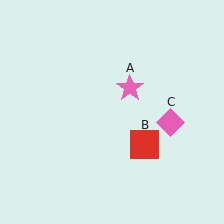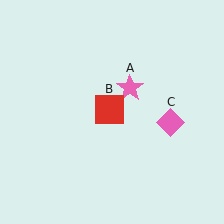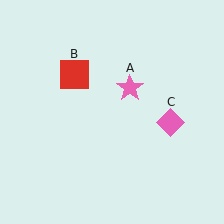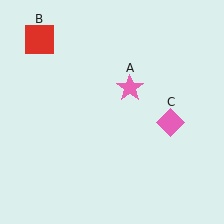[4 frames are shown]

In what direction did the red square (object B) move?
The red square (object B) moved up and to the left.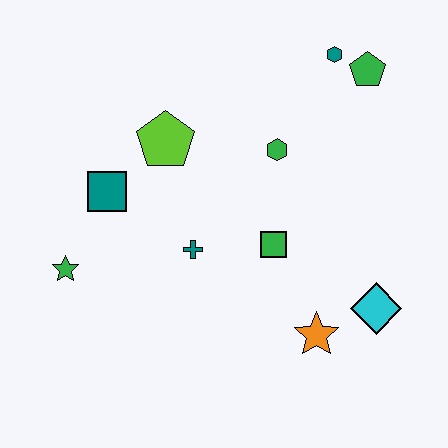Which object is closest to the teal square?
The lime pentagon is closest to the teal square.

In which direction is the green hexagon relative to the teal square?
The green hexagon is to the right of the teal square.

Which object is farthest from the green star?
The green pentagon is farthest from the green star.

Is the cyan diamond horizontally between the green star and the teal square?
No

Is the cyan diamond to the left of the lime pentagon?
No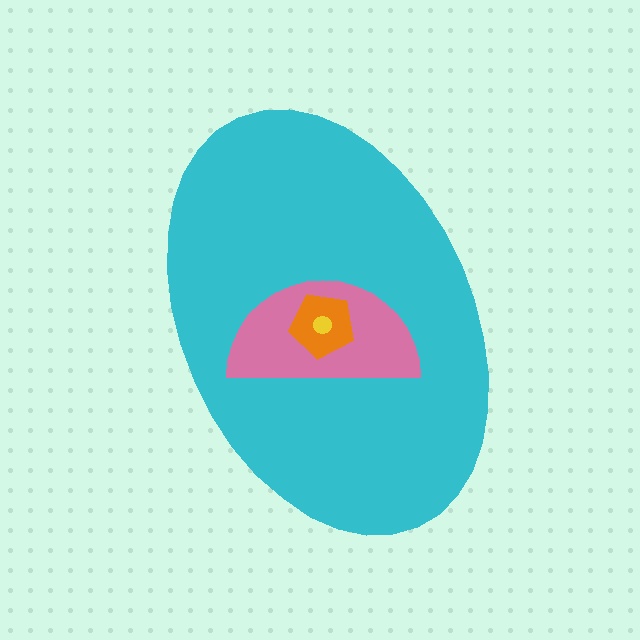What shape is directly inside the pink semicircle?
The orange pentagon.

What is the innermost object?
The yellow circle.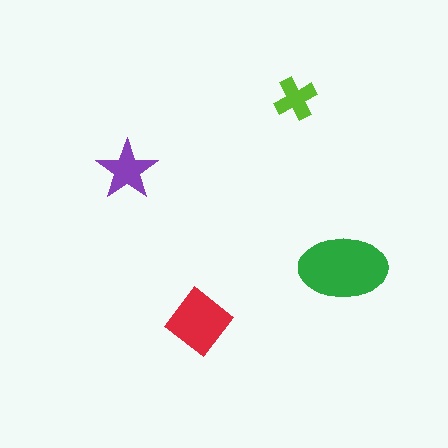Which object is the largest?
The green ellipse.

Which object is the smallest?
The lime cross.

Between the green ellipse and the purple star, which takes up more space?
The green ellipse.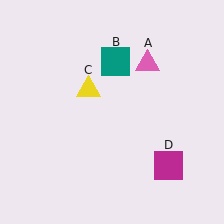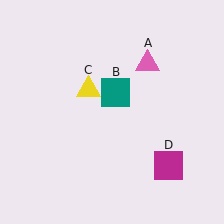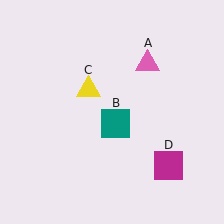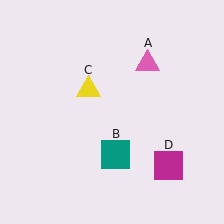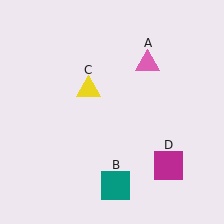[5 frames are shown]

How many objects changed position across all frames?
1 object changed position: teal square (object B).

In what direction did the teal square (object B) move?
The teal square (object B) moved down.